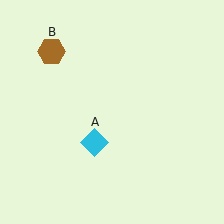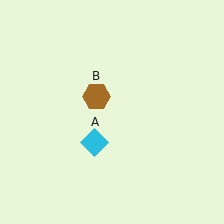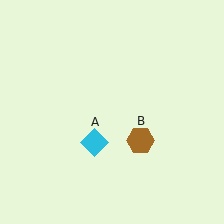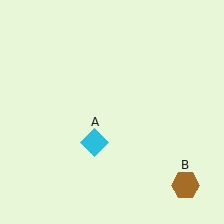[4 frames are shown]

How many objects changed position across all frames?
1 object changed position: brown hexagon (object B).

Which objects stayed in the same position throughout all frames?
Cyan diamond (object A) remained stationary.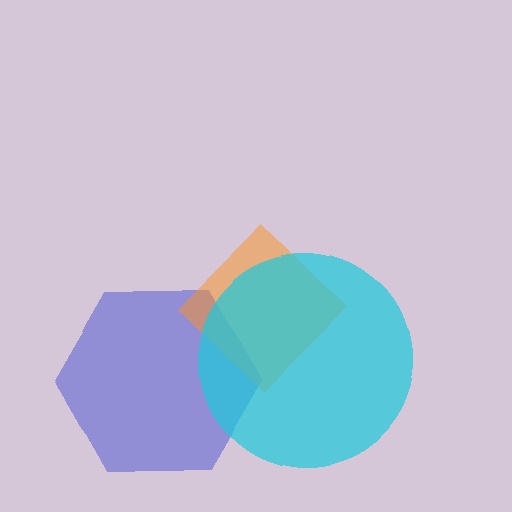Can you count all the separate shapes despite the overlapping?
Yes, there are 3 separate shapes.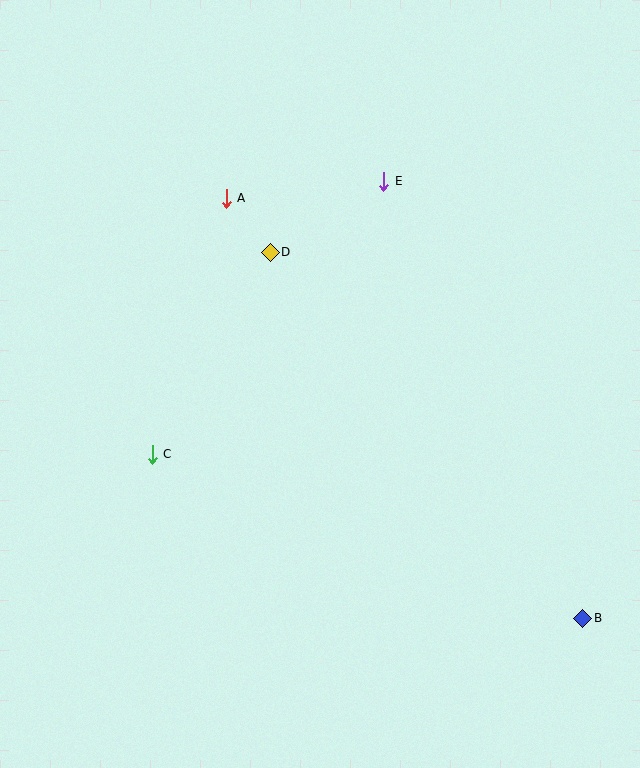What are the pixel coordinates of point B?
Point B is at (583, 618).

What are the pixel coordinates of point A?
Point A is at (226, 198).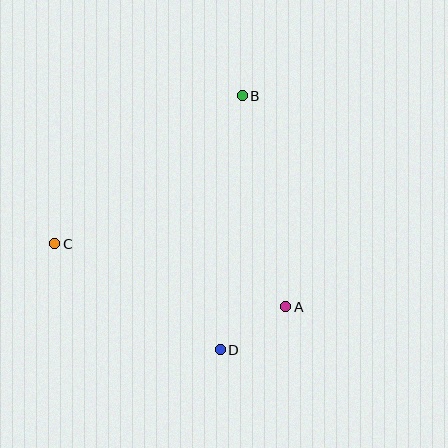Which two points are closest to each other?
Points A and D are closest to each other.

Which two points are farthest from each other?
Points B and D are farthest from each other.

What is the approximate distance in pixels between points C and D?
The distance between C and D is approximately 196 pixels.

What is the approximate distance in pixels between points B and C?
The distance between B and C is approximately 239 pixels.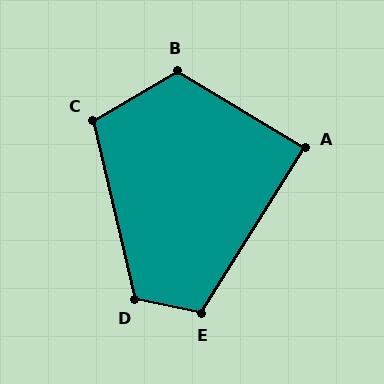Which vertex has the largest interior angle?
B, at approximately 119 degrees.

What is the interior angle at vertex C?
Approximately 107 degrees (obtuse).